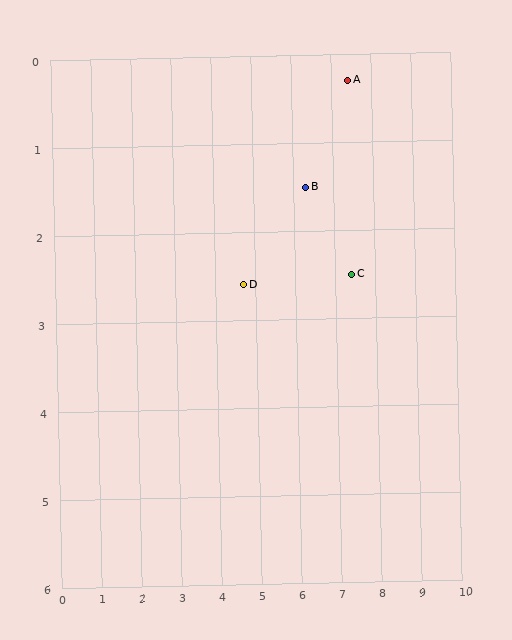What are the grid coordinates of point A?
Point A is at approximately (7.4, 0.3).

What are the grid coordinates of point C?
Point C is at approximately (7.4, 2.5).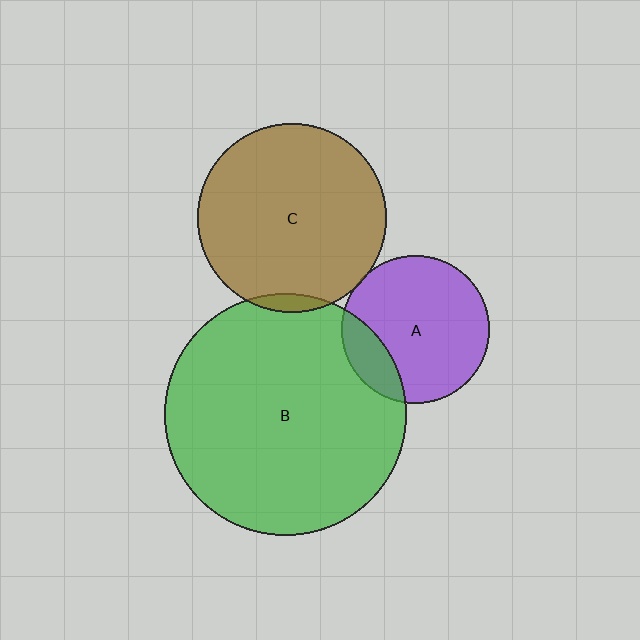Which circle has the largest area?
Circle B (green).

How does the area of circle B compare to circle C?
Approximately 1.6 times.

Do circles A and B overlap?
Yes.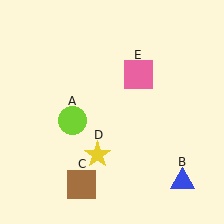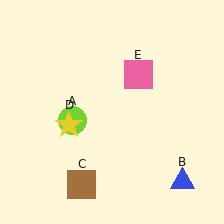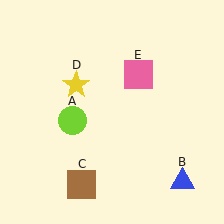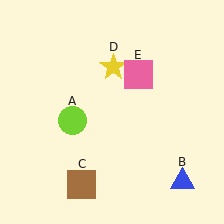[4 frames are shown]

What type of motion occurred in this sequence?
The yellow star (object D) rotated clockwise around the center of the scene.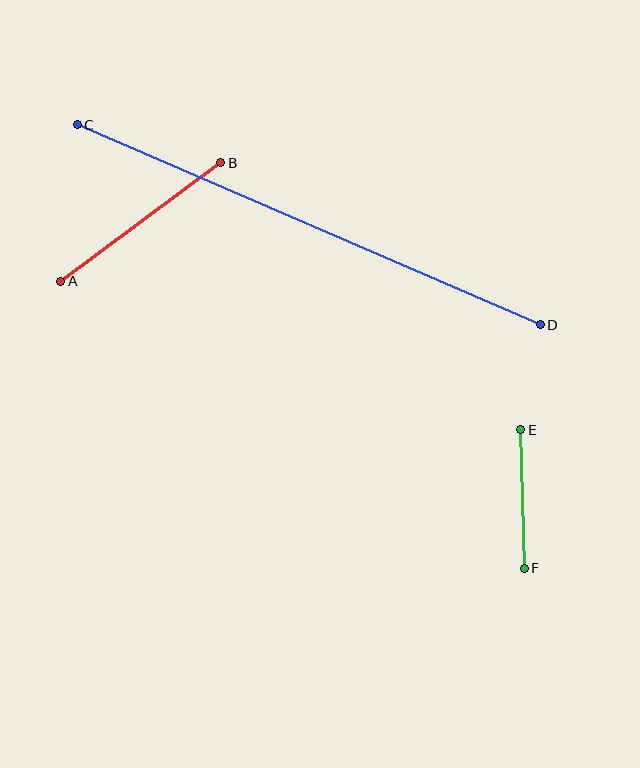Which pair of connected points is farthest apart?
Points C and D are farthest apart.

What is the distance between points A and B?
The distance is approximately 199 pixels.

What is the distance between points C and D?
The distance is approximately 504 pixels.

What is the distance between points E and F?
The distance is approximately 138 pixels.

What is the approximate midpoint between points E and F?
The midpoint is at approximately (523, 499) pixels.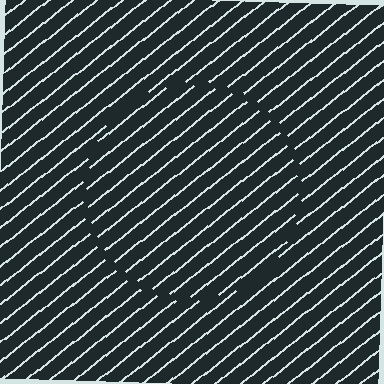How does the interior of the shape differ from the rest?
The interior of the shape contains the same grating, shifted by half a period — the contour is defined by the phase discontinuity where line-ends from the inner and outer gratings abut.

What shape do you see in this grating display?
An illusory circle. The interior of the shape contains the same grating, shifted by half a period — the contour is defined by the phase discontinuity where line-ends from the inner and outer gratings abut.